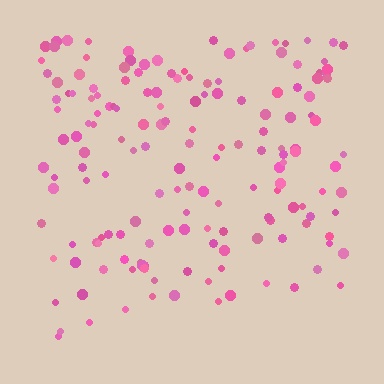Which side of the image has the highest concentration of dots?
The top.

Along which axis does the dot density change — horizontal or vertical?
Vertical.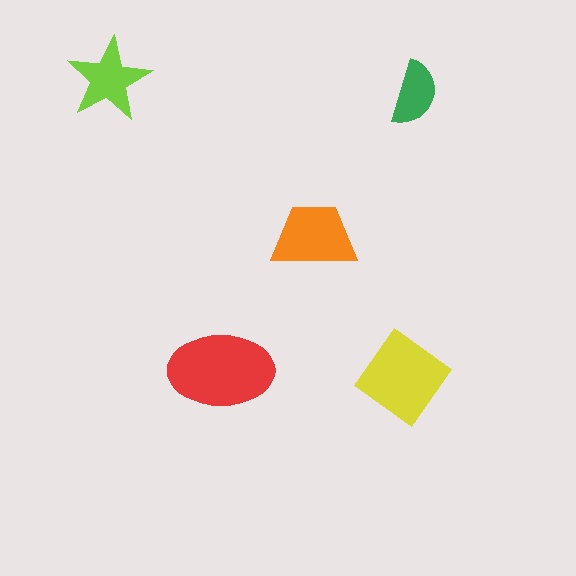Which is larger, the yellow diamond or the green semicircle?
The yellow diamond.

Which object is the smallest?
The green semicircle.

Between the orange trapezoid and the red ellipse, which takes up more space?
The red ellipse.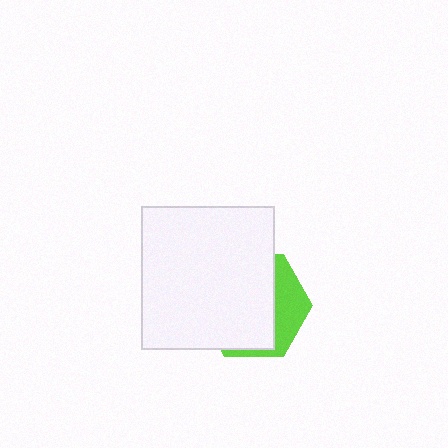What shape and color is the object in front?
The object in front is a white rectangle.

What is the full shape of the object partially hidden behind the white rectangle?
The partially hidden object is a lime hexagon.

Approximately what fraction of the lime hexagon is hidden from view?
Roughly 70% of the lime hexagon is hidden behind the white rectangle.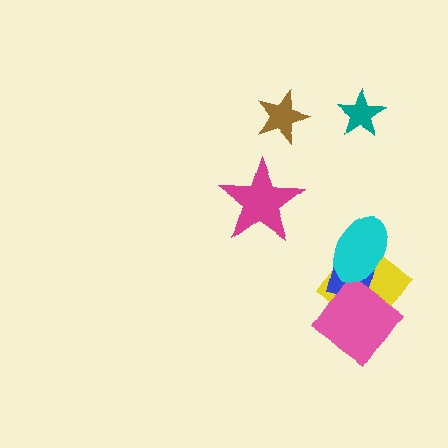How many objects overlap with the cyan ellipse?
3 objects overlap with the cyan ellipse.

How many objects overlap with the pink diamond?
3 objects overlap with the pink diamond.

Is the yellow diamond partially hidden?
Yes, it is partially covered by another shape.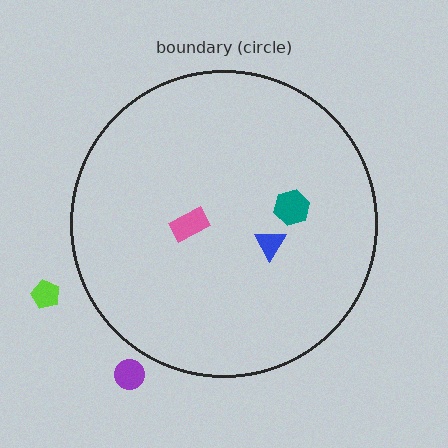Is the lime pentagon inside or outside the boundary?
Outside.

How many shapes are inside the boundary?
3 inside, 2 outside.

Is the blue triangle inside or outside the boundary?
Inside.